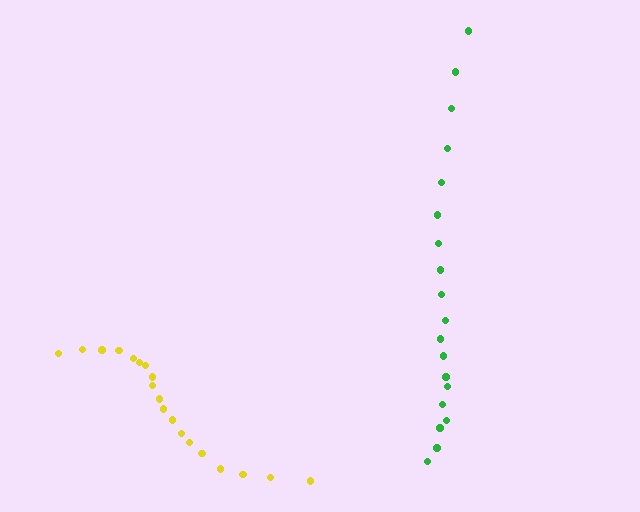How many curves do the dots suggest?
There are 2 distinct paths.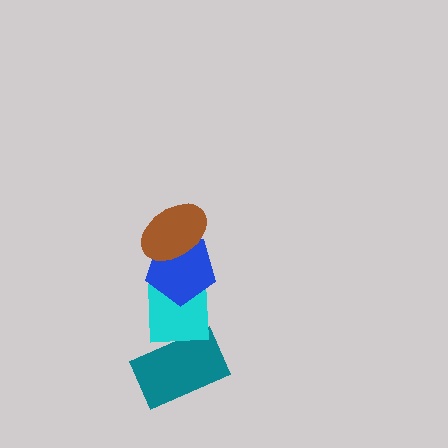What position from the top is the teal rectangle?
The teal rectangle is 4th from the top.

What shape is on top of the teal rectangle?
The cyan square is on top of the teal rectangle.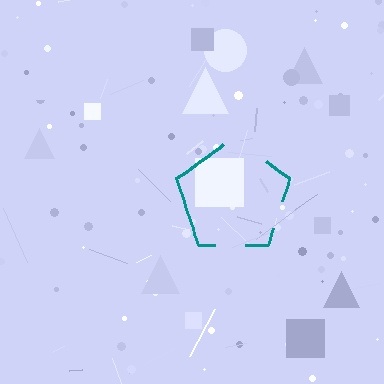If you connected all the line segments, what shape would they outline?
They would outline a pentagon.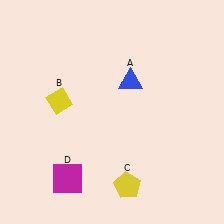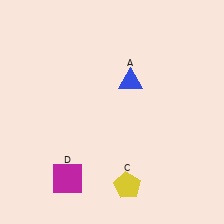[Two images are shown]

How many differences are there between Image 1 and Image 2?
There is 1 difference between the two images.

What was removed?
The yellow diamond (B) was removed in Image 2.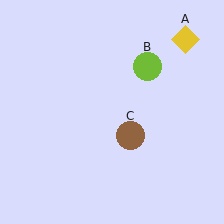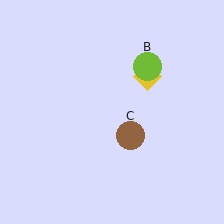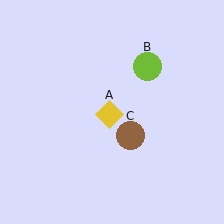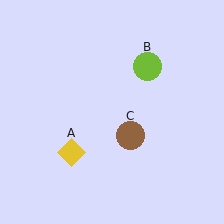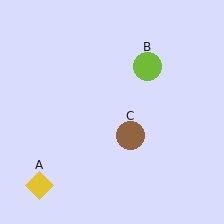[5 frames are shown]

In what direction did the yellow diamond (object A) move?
The yellow diamond (object A) moved down and to the left.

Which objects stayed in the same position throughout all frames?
Lime circle (object B) and brown circle (object C) remained stationary.